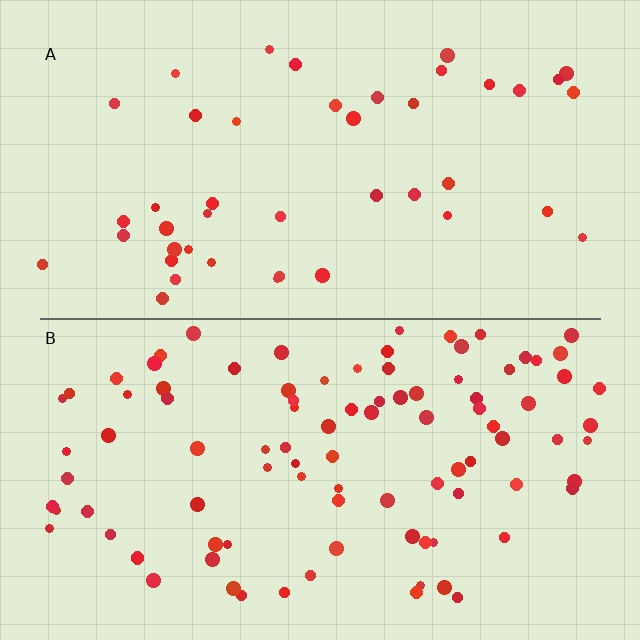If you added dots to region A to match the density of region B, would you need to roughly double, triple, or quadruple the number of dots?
Approximately double.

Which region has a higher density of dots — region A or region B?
B (the bottom).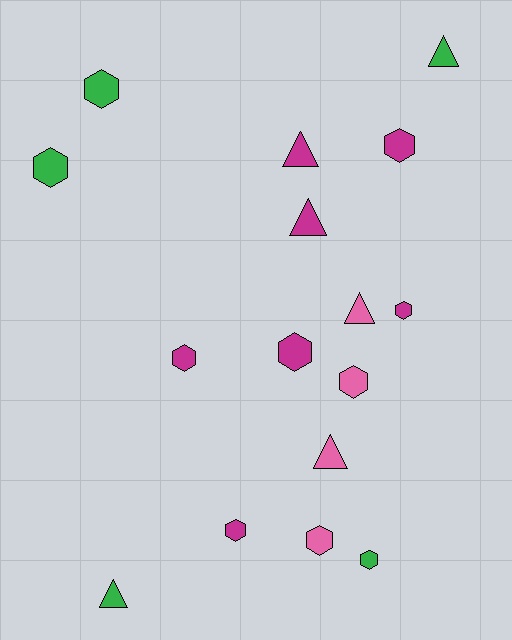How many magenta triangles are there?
There are 2 magenta triangles.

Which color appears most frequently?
Magenta, with 7 objects.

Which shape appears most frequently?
Hexagon, with 10 objects.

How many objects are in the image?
There are 16 objects.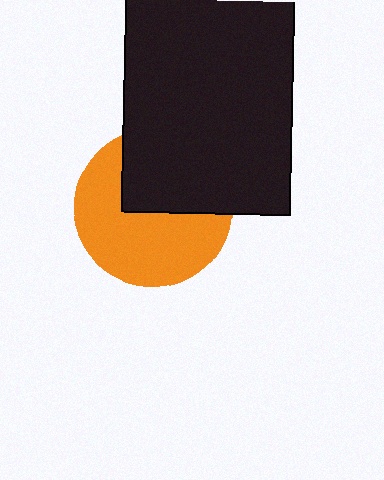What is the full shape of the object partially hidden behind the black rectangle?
The partially hidden object is an orange circle.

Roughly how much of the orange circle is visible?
About half of it is visible (roughly 60%).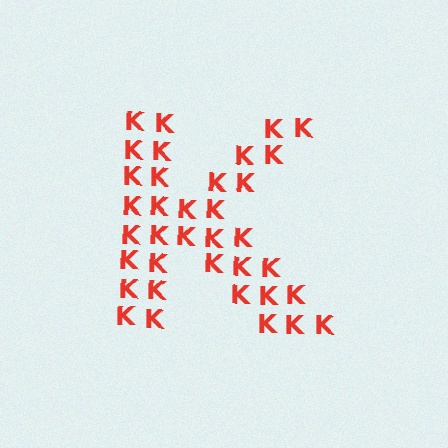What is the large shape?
The large shape is the letter K.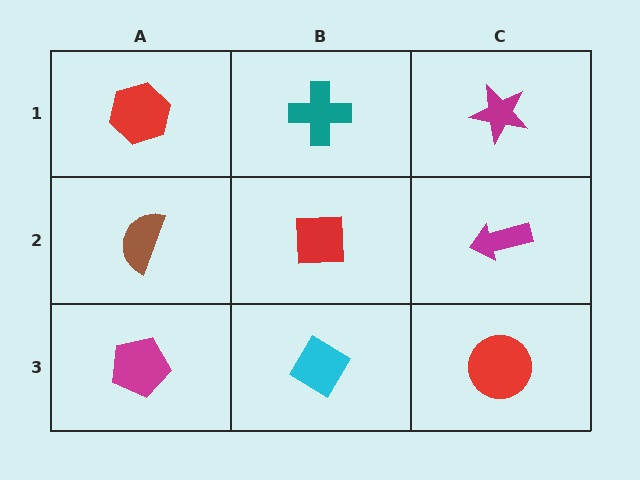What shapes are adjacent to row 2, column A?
A red hexagon (row 1, column A), a magenta pentagon (row 3, column A), a red square (row 2, column B).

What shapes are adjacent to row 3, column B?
A red square (row 2, column B), a magenta pentagon (row 3, column A), a red circle (row 3, column C).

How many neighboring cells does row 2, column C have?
3.